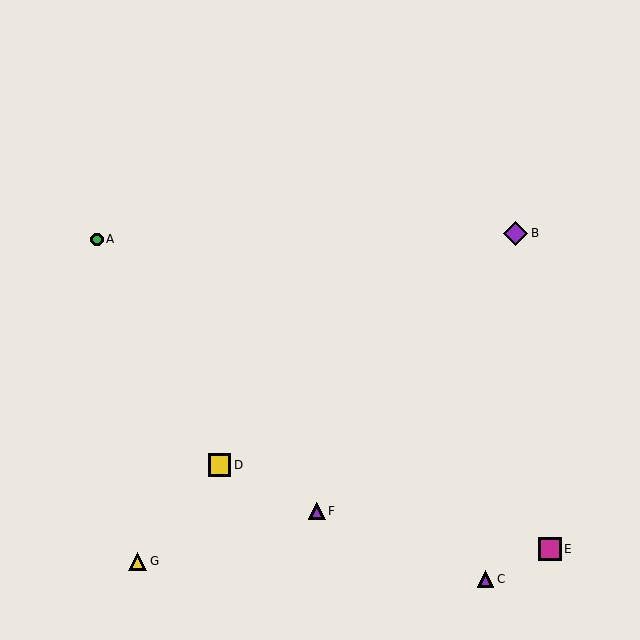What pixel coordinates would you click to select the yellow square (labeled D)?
Click at (220, 465) to select the yellow square D.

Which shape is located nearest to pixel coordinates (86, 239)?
The green circle (labeled A) at (97, 239) is nearest to that location.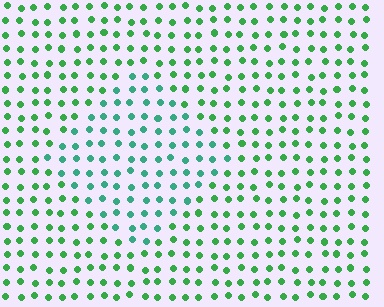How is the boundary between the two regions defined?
The boundary is defined purely by a slight shift in hue (about 31 degrees). Spacing, size, and orientation are identical on both sides.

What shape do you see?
I see a diamond.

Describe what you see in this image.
The image is filled with small green elements in a uniform arrangement. A diamond-shaped region is visible where the elements are tinted to a slightly different hue, forming a subtle color boundary.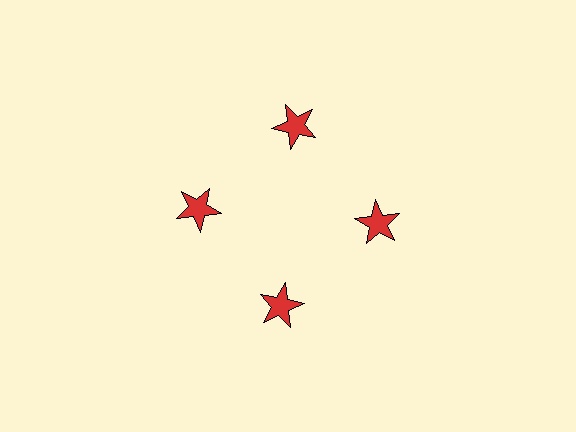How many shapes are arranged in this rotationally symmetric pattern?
There are 4 shapes, arranged in 4 groups of 1.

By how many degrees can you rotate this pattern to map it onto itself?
The pattern maps onto itself every 90 degrees of rotation.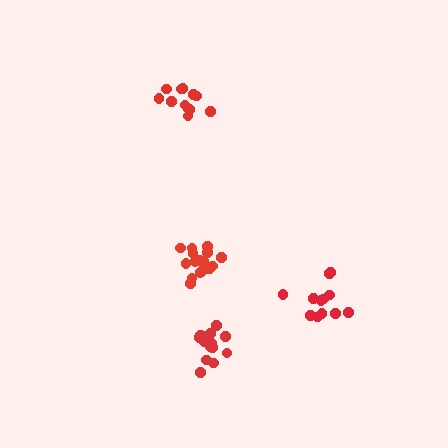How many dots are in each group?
Group 1: 12 dots, Group 2: 14 dots, Group 3: 17 dots, Group 4: 12 dots (55 total).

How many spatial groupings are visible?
There are 4 spatial groupings.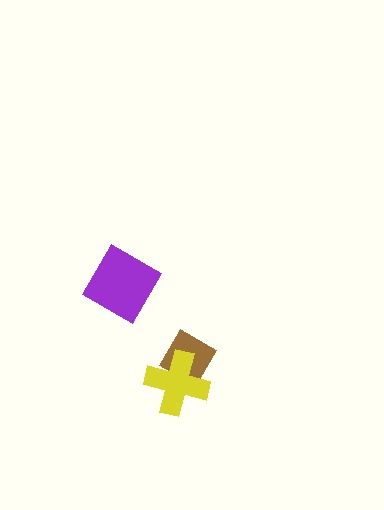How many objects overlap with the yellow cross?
1 object overlaps with the yellow cross.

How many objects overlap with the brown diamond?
1 object overlaps with the brown diamond.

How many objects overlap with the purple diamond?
0 objects overlap with the purple diamond.